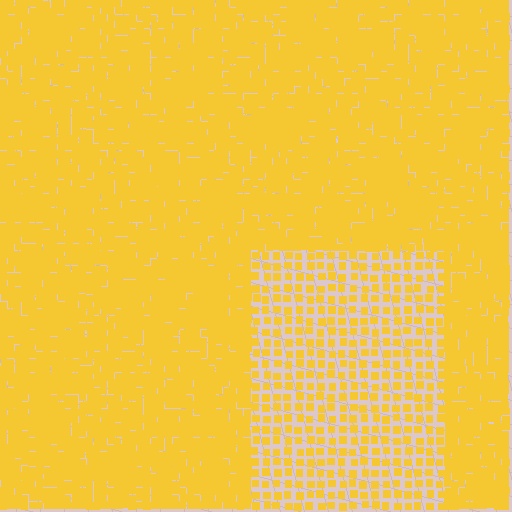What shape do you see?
I see a rectangle.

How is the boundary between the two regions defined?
The boundary is defined by a change in element density (approximately 2.3x ratio). All elements are the same color, size, and shape.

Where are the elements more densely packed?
The elements are more densely packed outside the rectangle boundary.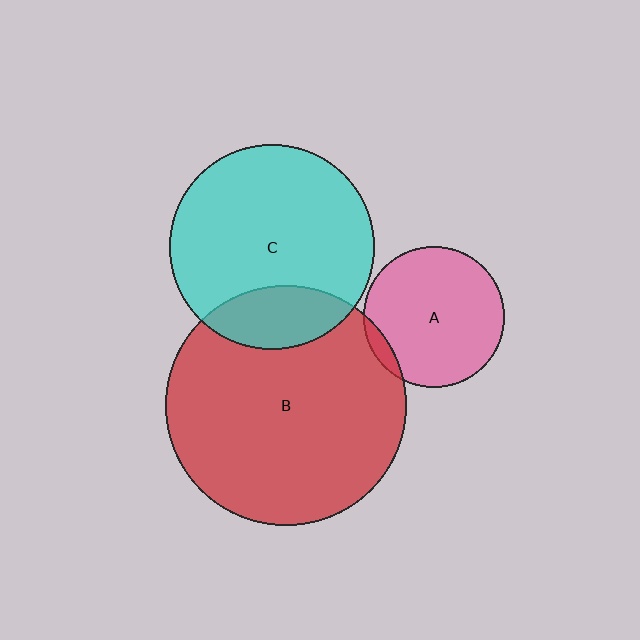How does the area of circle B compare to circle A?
Approximately 2.9 times.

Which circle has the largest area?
Circle B (red).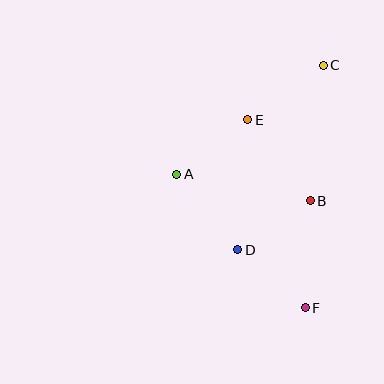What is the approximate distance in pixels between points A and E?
The distance between A and E is approximately 89 pixels.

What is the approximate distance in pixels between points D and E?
The distance between D and E is approximately 130 pixels.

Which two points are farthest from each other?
Points C and F are farthest from each other.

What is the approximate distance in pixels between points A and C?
The distance between A and C is approximately 182 pixels.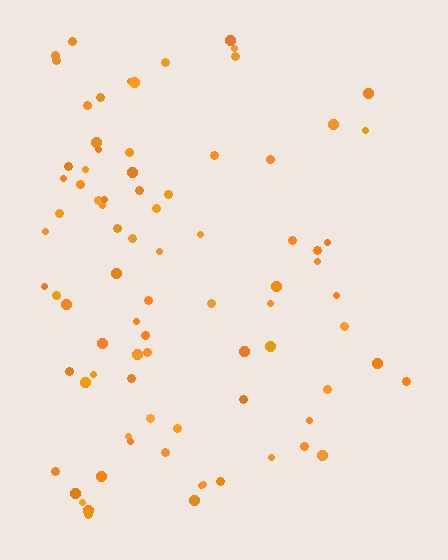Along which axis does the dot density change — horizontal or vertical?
Horizontal.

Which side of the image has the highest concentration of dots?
The left.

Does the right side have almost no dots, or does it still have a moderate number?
Still a moderate number, just noticeably fewer than the left.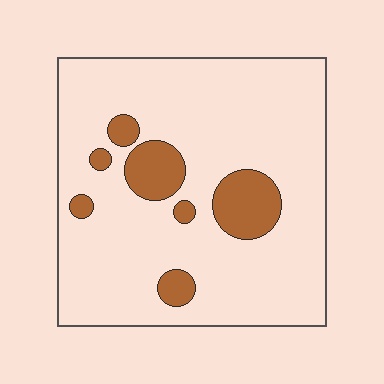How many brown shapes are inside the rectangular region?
7.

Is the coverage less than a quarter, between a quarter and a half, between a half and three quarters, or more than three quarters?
Less than a quarter.